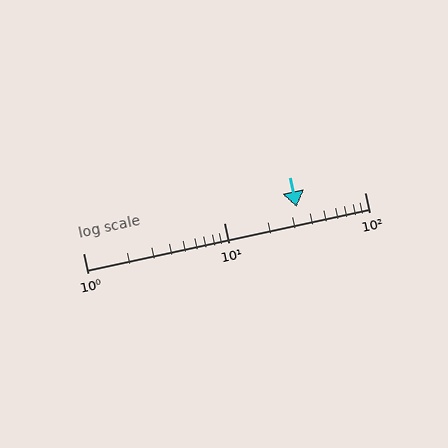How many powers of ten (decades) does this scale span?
The scale spans 2 decades, from 1 to 100.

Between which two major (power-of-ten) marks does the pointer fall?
The pointer is between 10 and 100.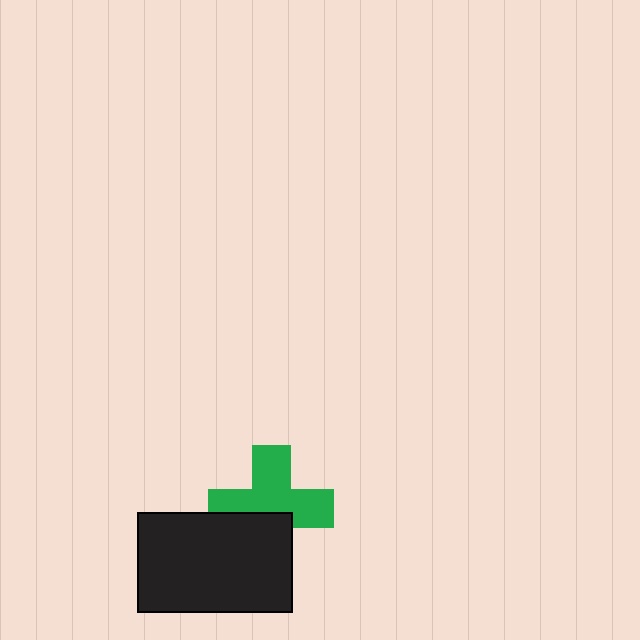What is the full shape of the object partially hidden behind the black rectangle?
The partially hidden object is a green cross.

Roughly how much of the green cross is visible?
About half of it is visible (roughly 62%).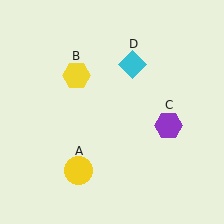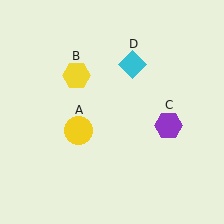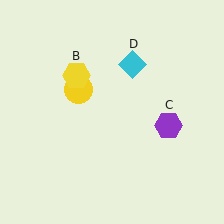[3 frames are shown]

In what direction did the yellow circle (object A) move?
The yellow circle (object A) moved up.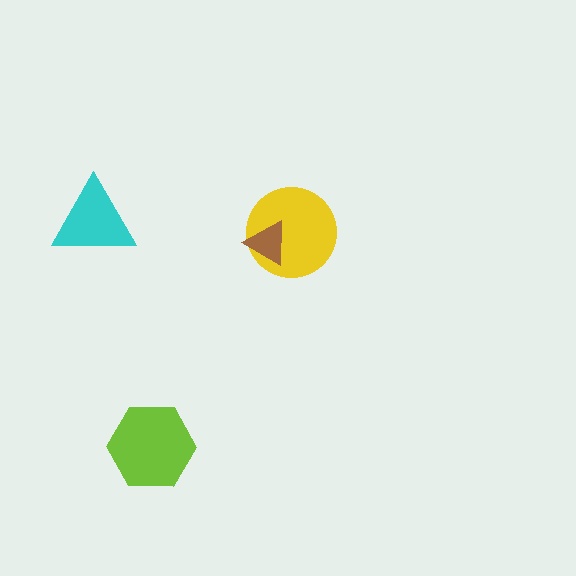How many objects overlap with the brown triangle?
1 object overlaps with the brown triangle.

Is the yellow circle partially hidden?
Yes, it is partially covered by another shape.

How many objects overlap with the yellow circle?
1 object overlaps with the yellow circle.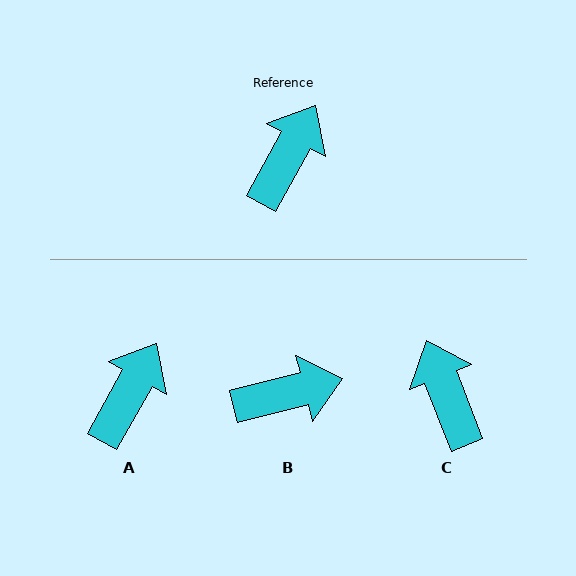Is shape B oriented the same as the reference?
No, it is off by about 47 degrees.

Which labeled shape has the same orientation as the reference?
A.